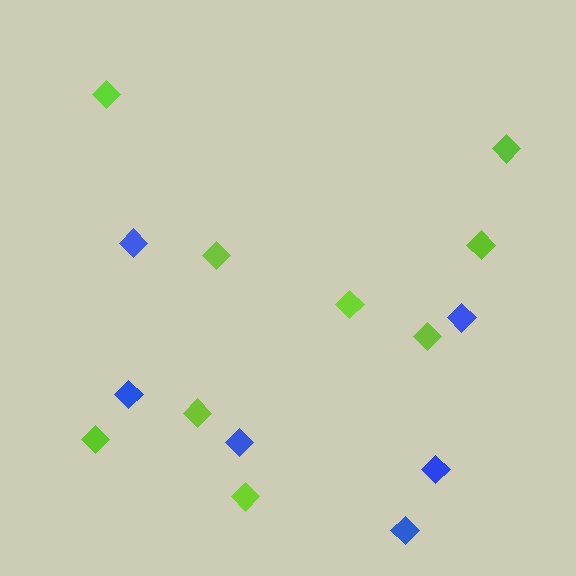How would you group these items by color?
There are 2 groups: one group of blue diamonds (6) and one group of lime diamonds (9).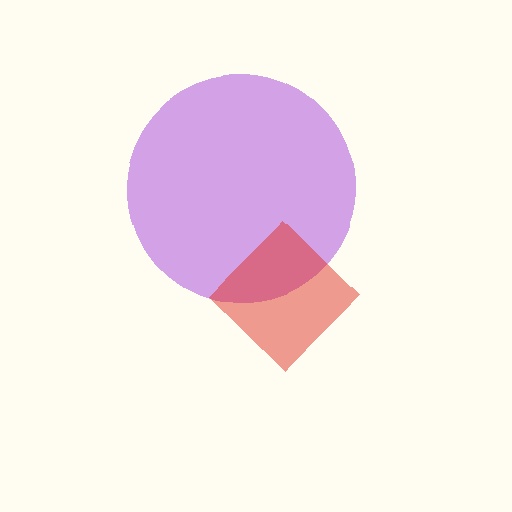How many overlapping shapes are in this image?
There are 2 overlapping shapes in the image.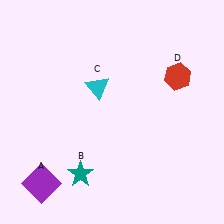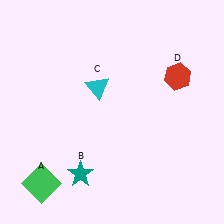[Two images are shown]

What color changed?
The square (A) changed from purple in Image 1 to green in Image 2.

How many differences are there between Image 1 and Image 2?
There is 1 difference between the two images.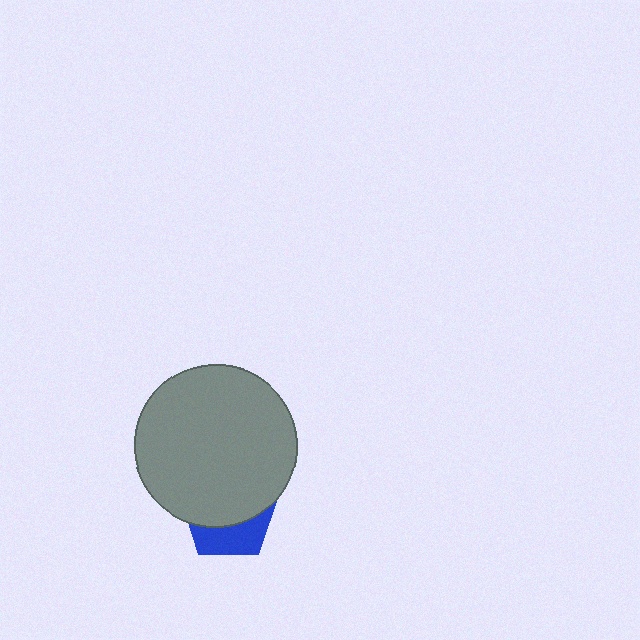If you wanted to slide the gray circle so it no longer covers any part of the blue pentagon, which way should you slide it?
Slide it up — that is the most direct way to separate the two shapes.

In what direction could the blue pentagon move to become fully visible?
The blue pentagon could move down. That would shift it out from behind the gray circle entirely.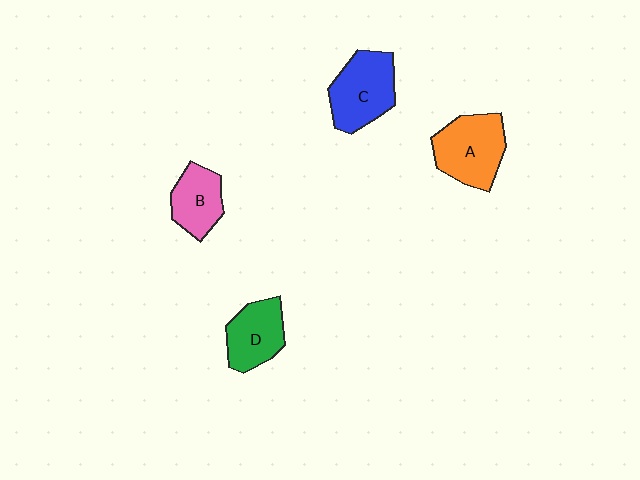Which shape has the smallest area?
Shape B (pink).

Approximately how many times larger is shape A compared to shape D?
Approximately 1.3 times.